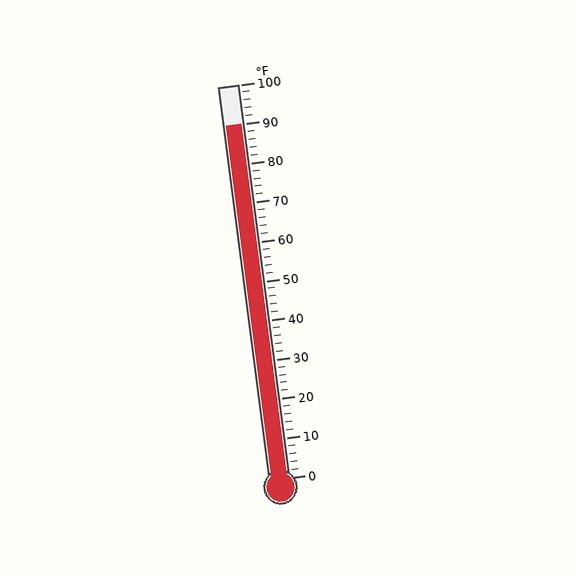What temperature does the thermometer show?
The thermometer shows approximately 90°F.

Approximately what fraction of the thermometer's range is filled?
The thermometer is filled to approximately 90% of its range.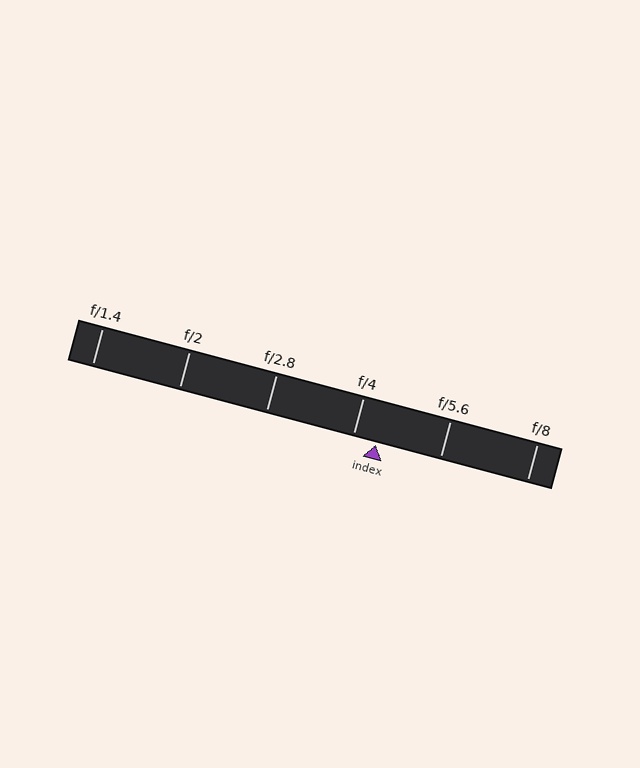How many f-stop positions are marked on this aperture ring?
There are 6 f-stop positions marked.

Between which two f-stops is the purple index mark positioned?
The index mark is between f/4 and f/5.6.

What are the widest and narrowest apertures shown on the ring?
The widest aperture shown is f/1.4 and the narrowest is f/8.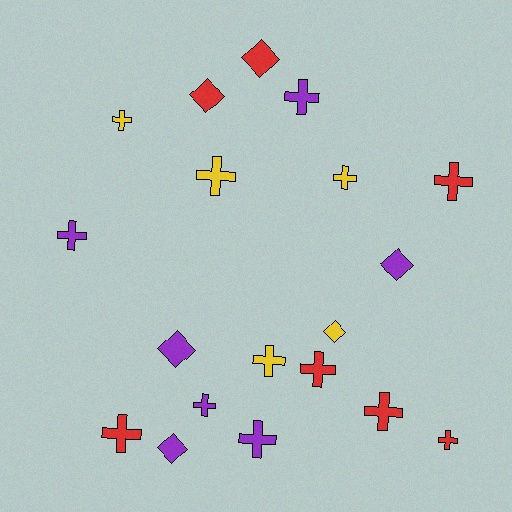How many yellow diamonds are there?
There is 1 yellow diamond.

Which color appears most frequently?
Purple, with 7 objects.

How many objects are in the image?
There are 19 objects.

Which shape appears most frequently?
Cross, with 13 objects.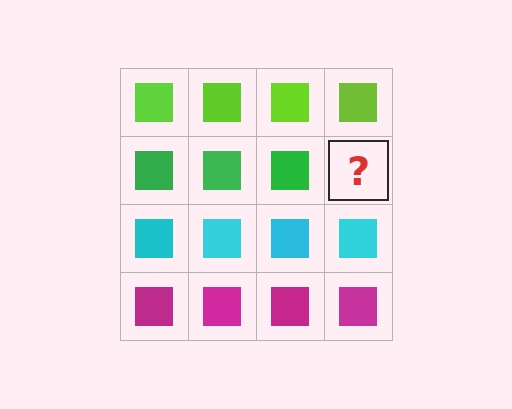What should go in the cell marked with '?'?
The missing cell should contain a green square.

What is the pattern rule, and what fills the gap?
The rule is that each row has a consistent color. The gap should be filled with a green square.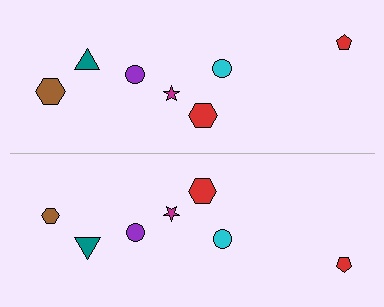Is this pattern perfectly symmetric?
No, the pattern is not perfectly symmetric. The brown hexagon on the bottom side has a different size than its mirror counterpart.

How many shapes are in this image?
There are 14 shapes in this image.